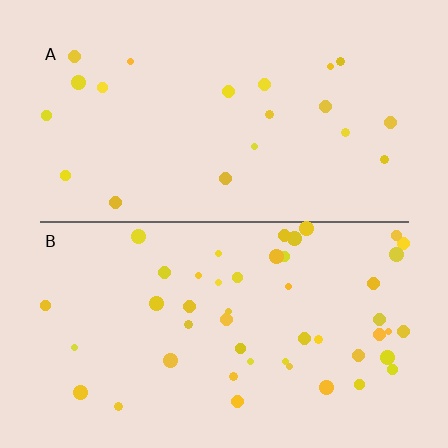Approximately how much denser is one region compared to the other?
Approximately 2.3× — region B over region A.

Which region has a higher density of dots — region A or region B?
B (the bottom).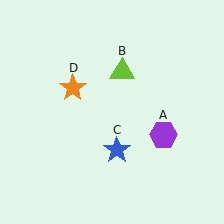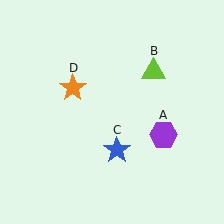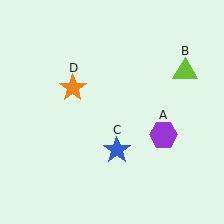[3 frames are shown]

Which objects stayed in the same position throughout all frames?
Purple hexagon (object A) and blue star (object C) and orange star (object D) remained stationary.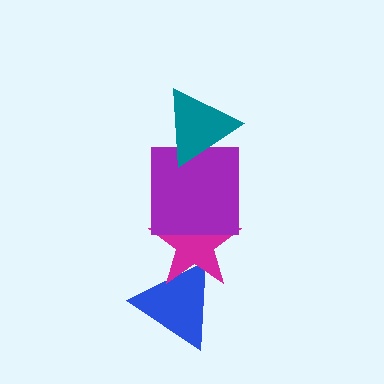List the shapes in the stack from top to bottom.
From top to bottom: the teal triangle, the purple square, the magenta star, the blue triangle.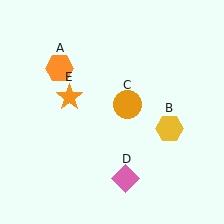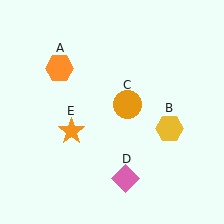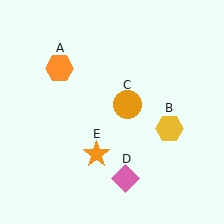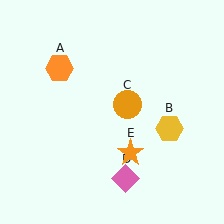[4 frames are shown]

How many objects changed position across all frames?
1 object changed position: orange star (object E).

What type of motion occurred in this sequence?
The orange star (object E) rotated counterclockwise around the center of the scene.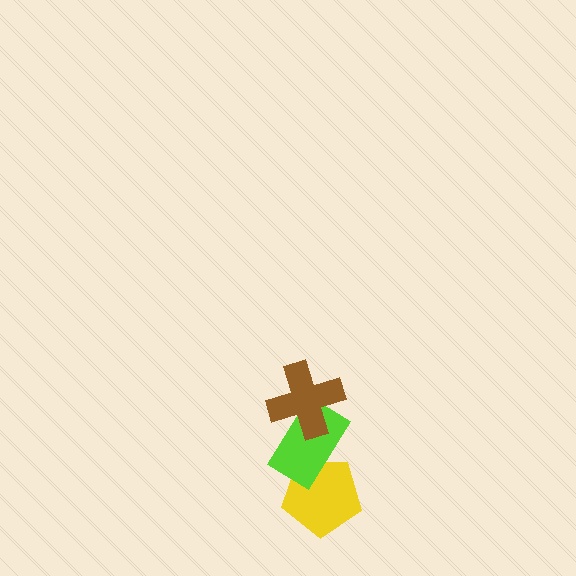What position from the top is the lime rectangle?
The lime rectangle is 2nd from the top.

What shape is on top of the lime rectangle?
The brown cross is on top of the lime rectangle.